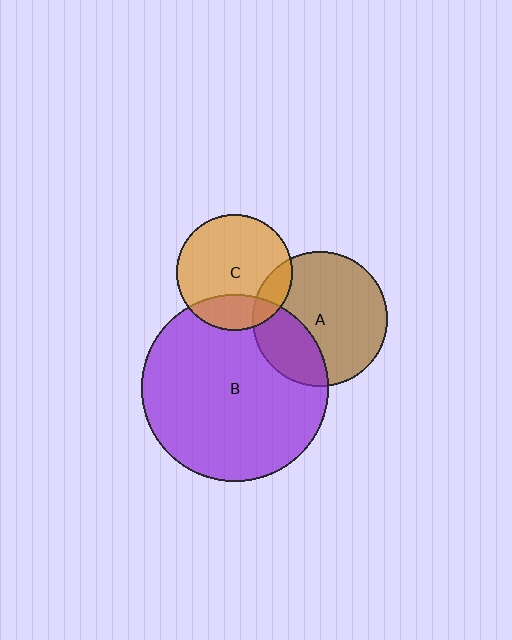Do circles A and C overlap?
Yes.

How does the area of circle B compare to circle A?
Approximately 1.9 times.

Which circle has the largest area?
Circle B (purple).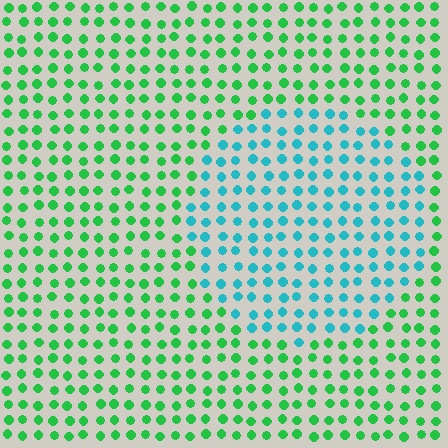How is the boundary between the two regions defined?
The boundary is defined purely by a slight shift in hue (about 51 degrees). Spacing, size, and orientation are identical on both sides.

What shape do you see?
I see a circle.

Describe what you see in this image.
The image is filled with small green elements in a uniform arrangement. A circle-shaped region is visible where the elements are tinted to a slightly different hue, forming a subtle color boundary.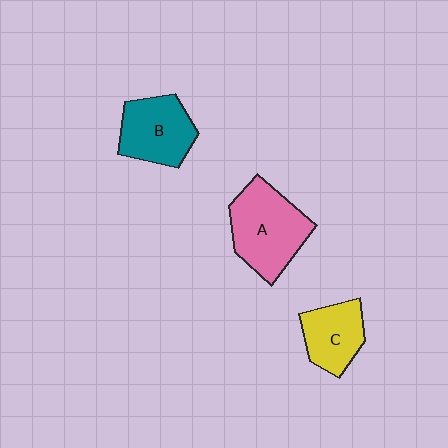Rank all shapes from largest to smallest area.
From largest to smallest: A (pink), B (teal), C (yellow).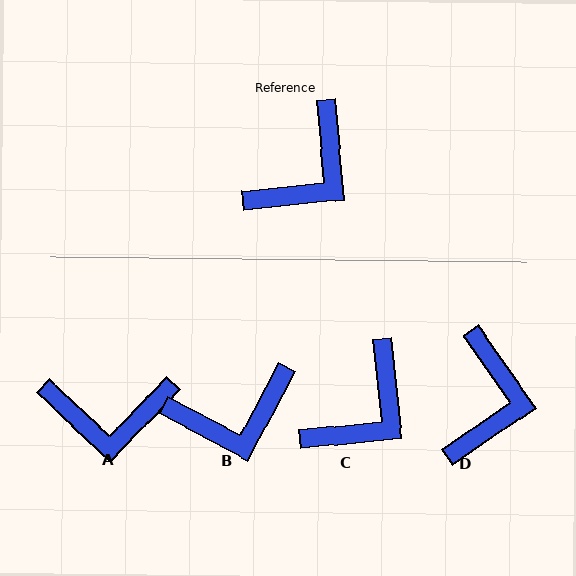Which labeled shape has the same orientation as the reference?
C.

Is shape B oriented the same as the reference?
No, it is off by about 34 degrees.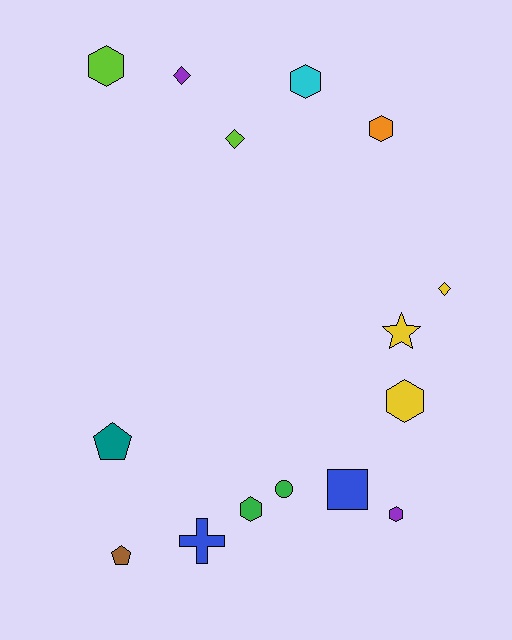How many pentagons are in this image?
There are 2 pentagons.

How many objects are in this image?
There are 15 objects.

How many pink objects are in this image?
There are no pink objects.